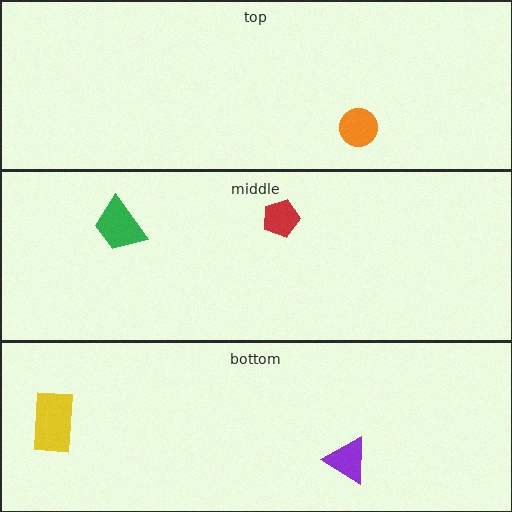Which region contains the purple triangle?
The bottom region.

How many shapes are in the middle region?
2.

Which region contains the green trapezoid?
The middle region.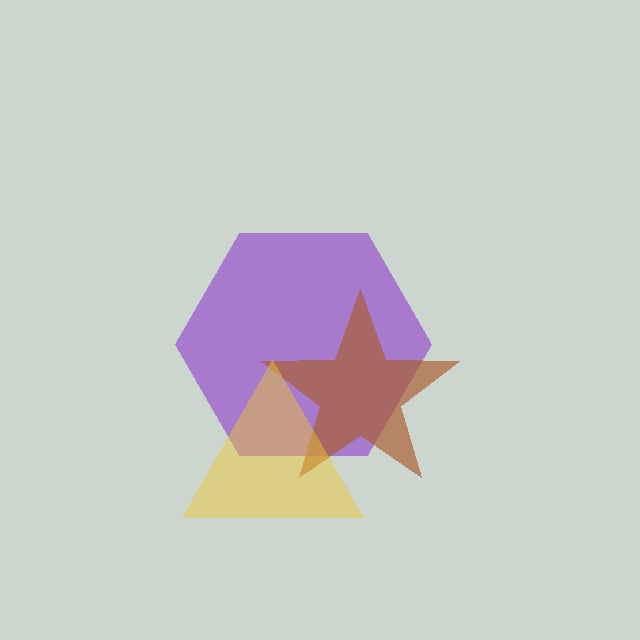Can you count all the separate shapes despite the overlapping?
Yes, there are 3 separate shapes.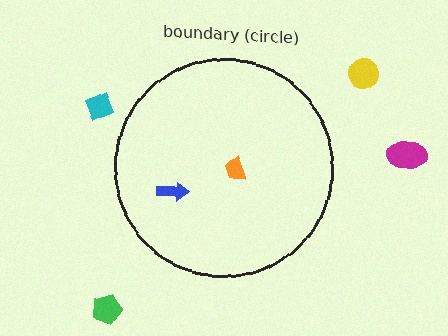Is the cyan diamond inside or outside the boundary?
Outside.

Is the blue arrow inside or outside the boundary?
Inside.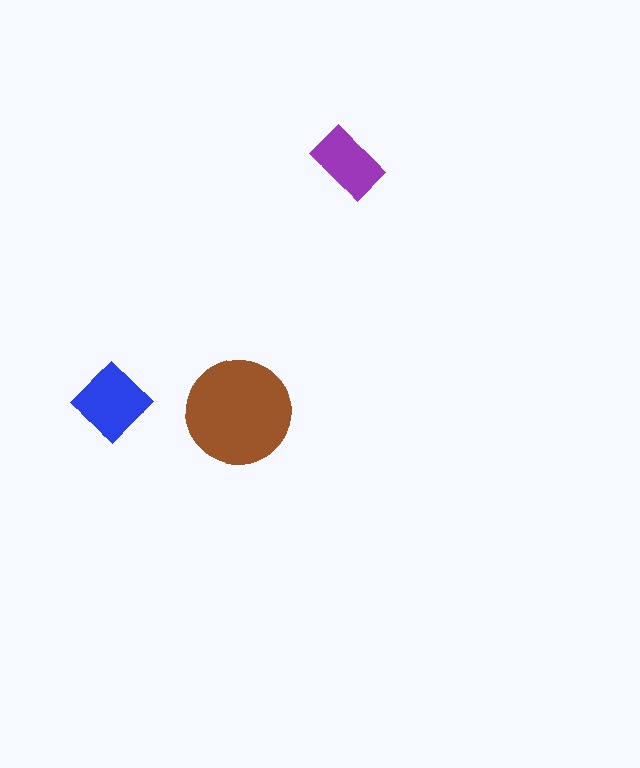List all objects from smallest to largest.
The purple rectangle, the blue diamond, the brown circle.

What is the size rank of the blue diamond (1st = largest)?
2nd.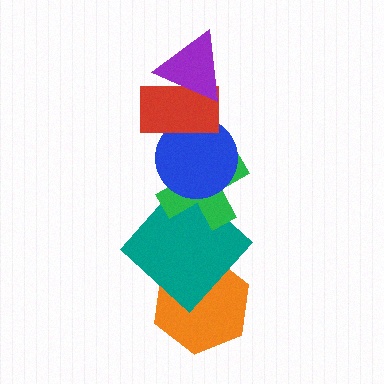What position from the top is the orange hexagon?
The orange hexagon is 6th from the top.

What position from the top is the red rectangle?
The red rectangle is 2nd from the top.